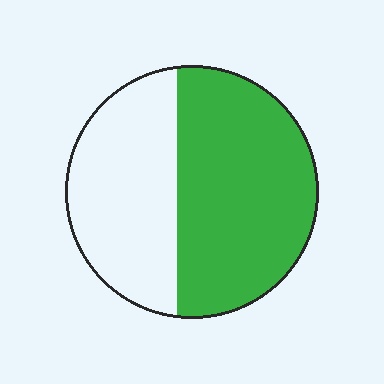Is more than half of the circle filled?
Yes.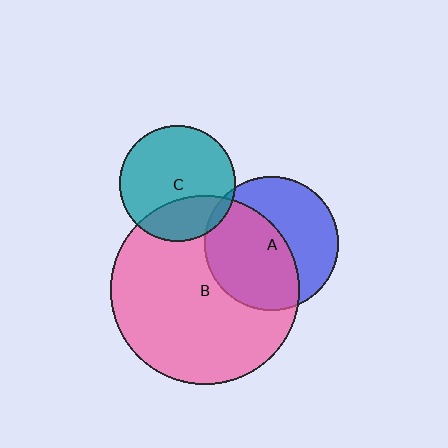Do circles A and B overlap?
Yes.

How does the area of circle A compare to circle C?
Approximately 1.3 times.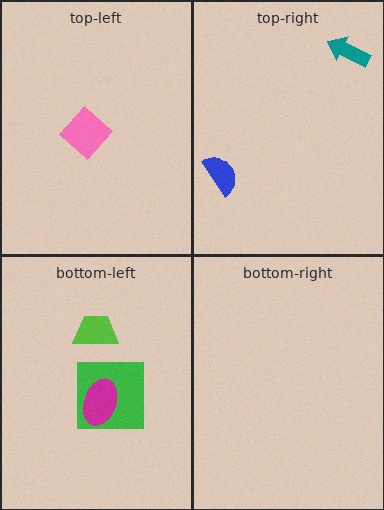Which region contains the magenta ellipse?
The bottom-left region.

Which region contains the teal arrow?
The top-right region.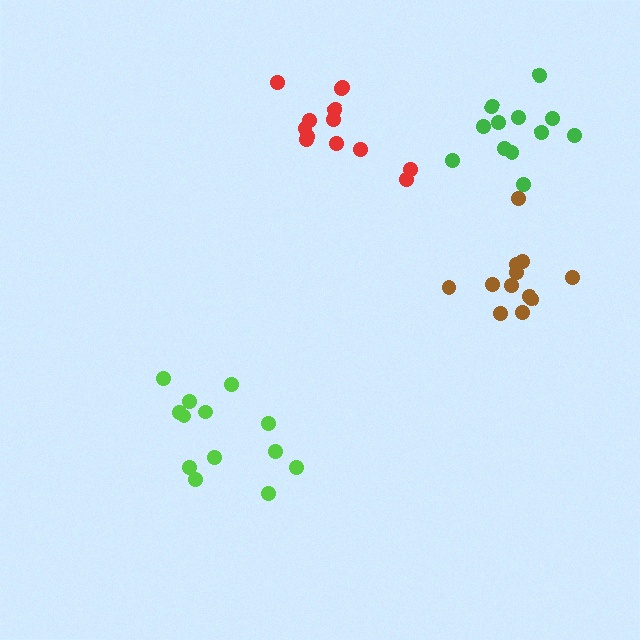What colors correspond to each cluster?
The clusters are colored: red, brown, lime, green.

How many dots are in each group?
Group 1: 13 dots, Group 2: 12 dots, Group 3: 13 dots, Group 4: 12 dots (50 total).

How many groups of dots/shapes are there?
There are 4 groups.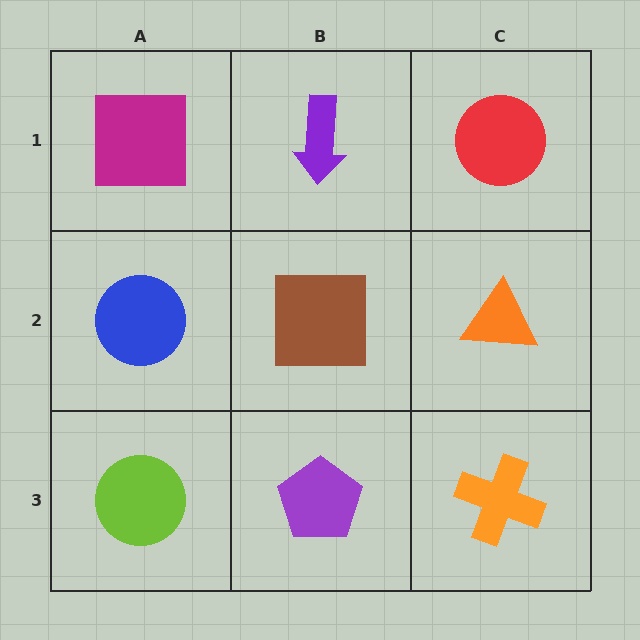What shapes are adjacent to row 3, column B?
A brown square (row 2, column B), a lime circle (row 3, column A), an orange cross (row 3, column C).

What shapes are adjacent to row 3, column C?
An orange triangle (row 2, column C), a purple pentagon (row 3, column B).